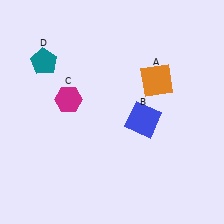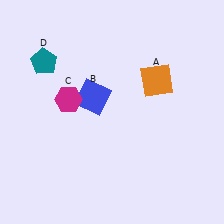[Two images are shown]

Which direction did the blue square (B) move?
The blue square (B) moved left.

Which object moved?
The blue square (B) moved left.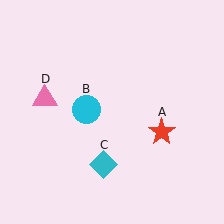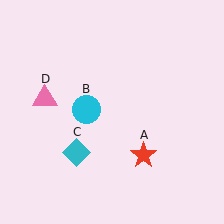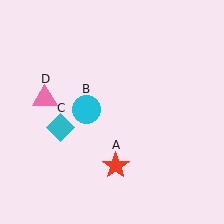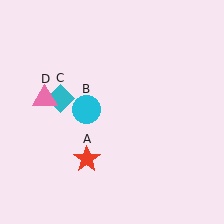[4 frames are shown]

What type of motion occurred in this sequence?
The red star (object A), cyan diamond (object C) rotated clockwise around the center of the scene.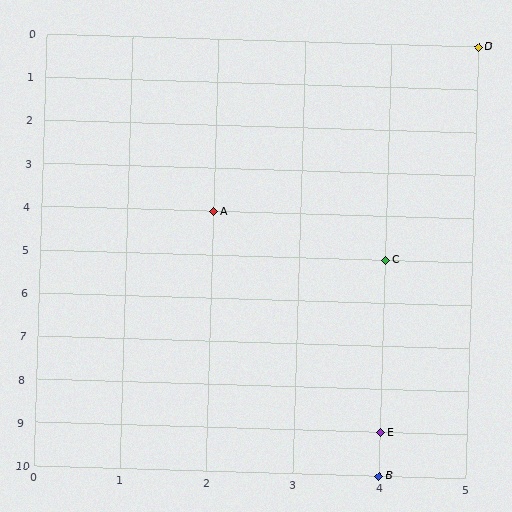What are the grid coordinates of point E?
Point E is at grid coordinates (4, 9).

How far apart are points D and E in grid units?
Points D and E are 1 column and 9 rows apart (about 9.1 grid units diagonally).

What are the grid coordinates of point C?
Point C is at grid coordinates (4, 5).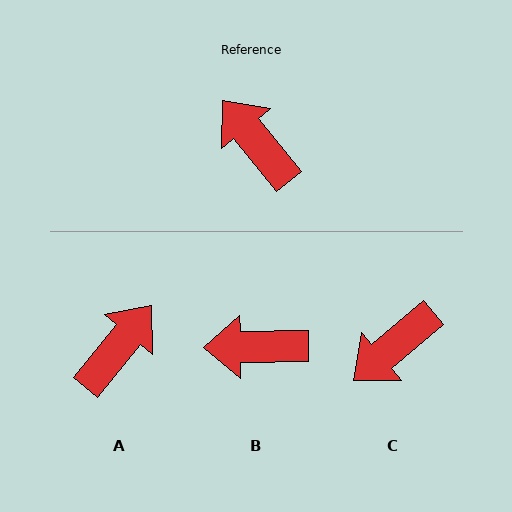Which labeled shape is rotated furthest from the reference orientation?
C, about 91 degrees away.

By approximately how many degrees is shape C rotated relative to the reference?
Approximately 91 degrees counter-clockwise.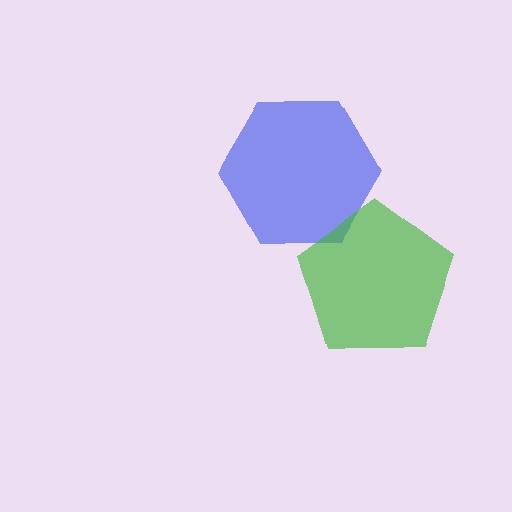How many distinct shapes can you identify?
There are 2 distinct shapes: a blue hexagon, a green pentagon.